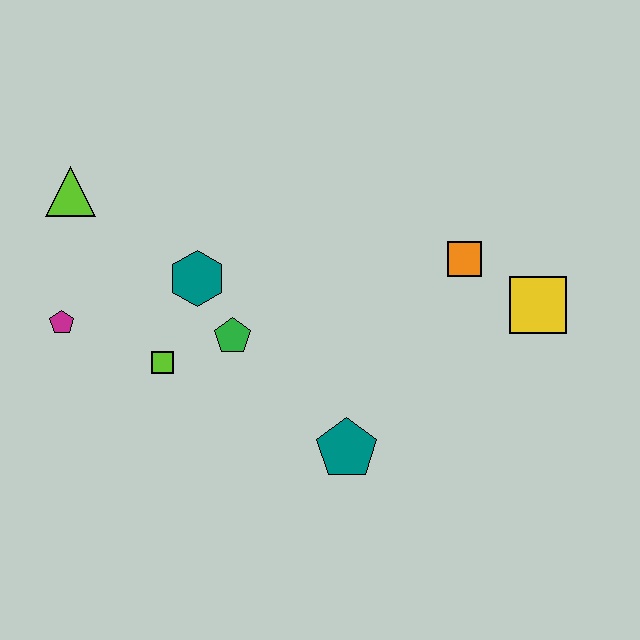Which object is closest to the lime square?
The green pentagon is closest to the lime square.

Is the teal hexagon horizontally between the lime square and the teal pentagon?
Yes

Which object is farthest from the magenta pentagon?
The yellow square is farthest from the magenta pentagon.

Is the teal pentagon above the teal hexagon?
No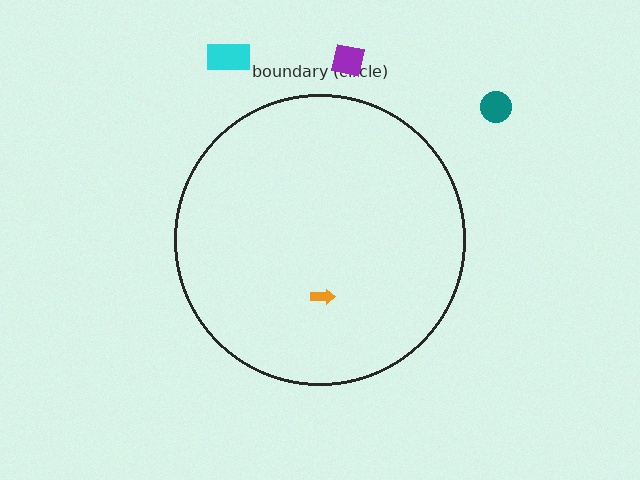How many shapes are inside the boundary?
1 inside, 3 outside.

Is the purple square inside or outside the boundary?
Outside.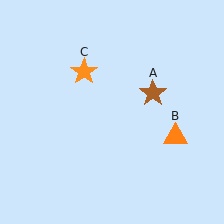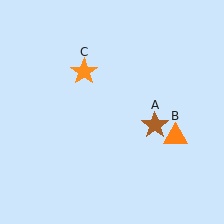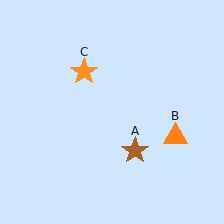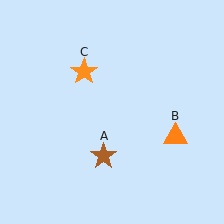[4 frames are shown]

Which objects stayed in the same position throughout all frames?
Orange triangle (object B) and orange star (object C) remained stationary.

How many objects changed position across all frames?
1 object changed position: brown star (object A).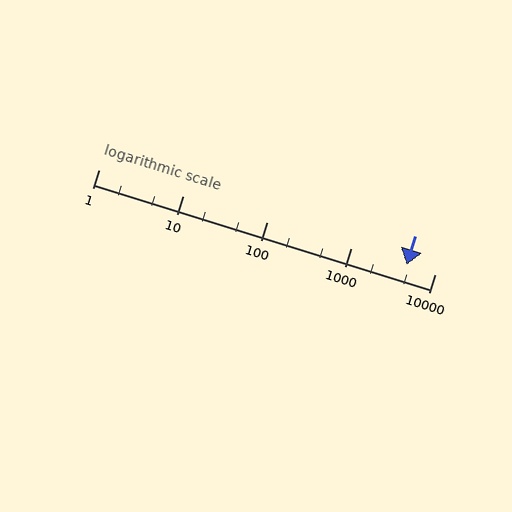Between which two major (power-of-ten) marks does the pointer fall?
The pointer is between 1000 and 10000.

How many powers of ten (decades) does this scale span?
The scale spans 4 decades, from 1 to 10000.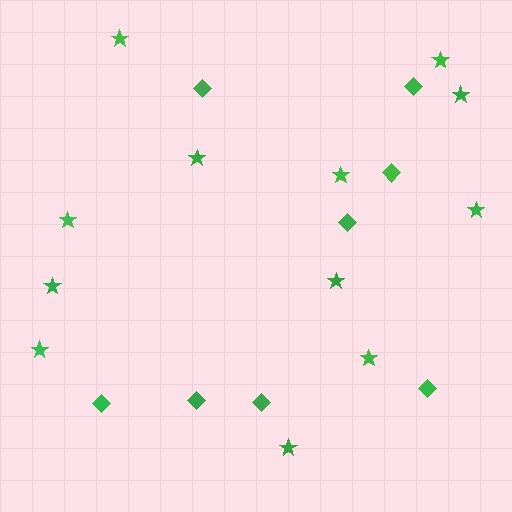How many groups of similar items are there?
There are 2 groups: one group of stars (12) and one group of diamonds (8).